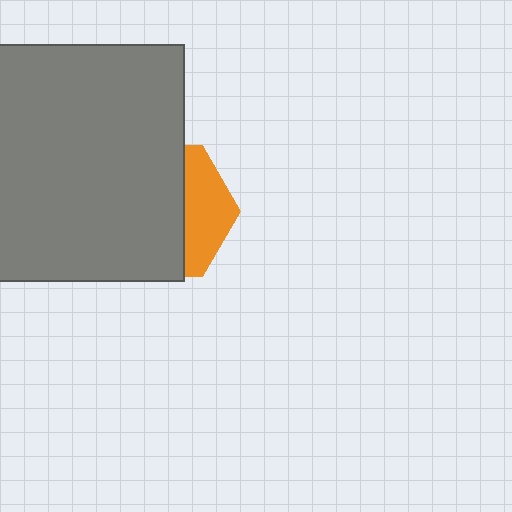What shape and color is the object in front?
The object in front is a gray square.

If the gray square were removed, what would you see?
You would see the complete orange hexagon.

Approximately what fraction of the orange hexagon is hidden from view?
Roughly 68% of the orange hexagon is hidden behind the gray square.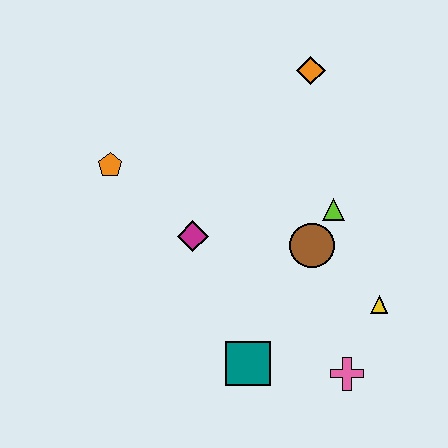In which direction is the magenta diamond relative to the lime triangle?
The magenta diamond is to the left of the lime triangle.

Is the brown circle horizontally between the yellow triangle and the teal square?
Yes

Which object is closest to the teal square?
The pink cross is closest to the teal square.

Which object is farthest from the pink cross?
The orange pentagon is farthest from the pink cross.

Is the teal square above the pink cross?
Yes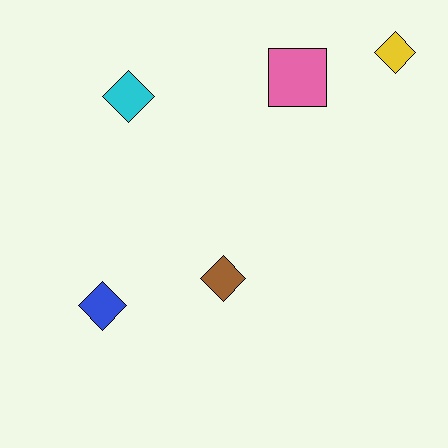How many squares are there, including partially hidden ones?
There is 1 square.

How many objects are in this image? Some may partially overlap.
There are 5 objects.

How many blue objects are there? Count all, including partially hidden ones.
There is 1 blue object.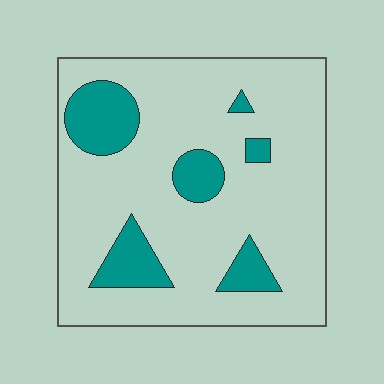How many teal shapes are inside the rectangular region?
6.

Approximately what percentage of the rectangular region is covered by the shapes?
Approximately 20%.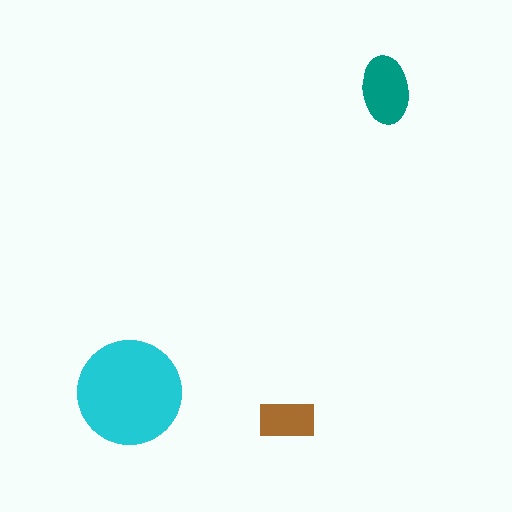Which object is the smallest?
The brown rectangle.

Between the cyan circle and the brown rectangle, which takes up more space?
The cyan circle.